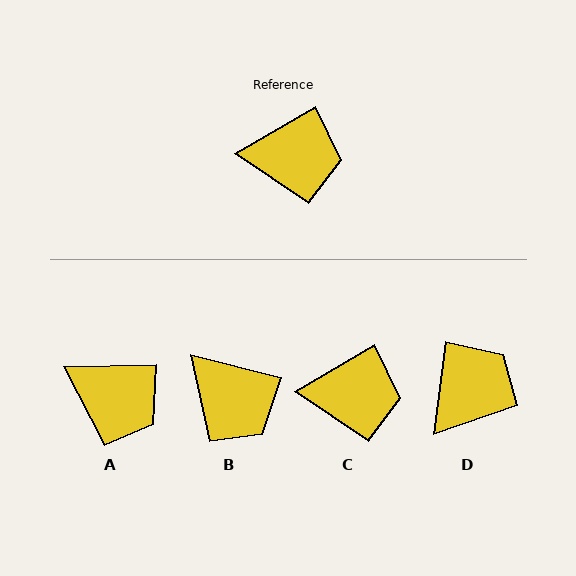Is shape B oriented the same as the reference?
No, it is off by about 44 degrees.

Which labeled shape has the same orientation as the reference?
C.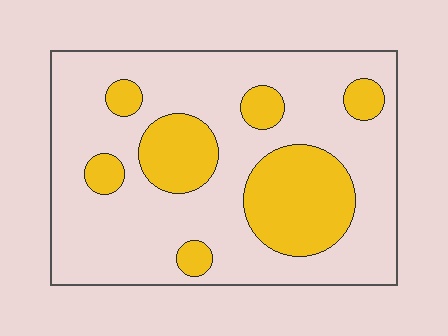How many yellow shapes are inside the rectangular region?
7.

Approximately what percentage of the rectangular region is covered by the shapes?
Approximately 25%.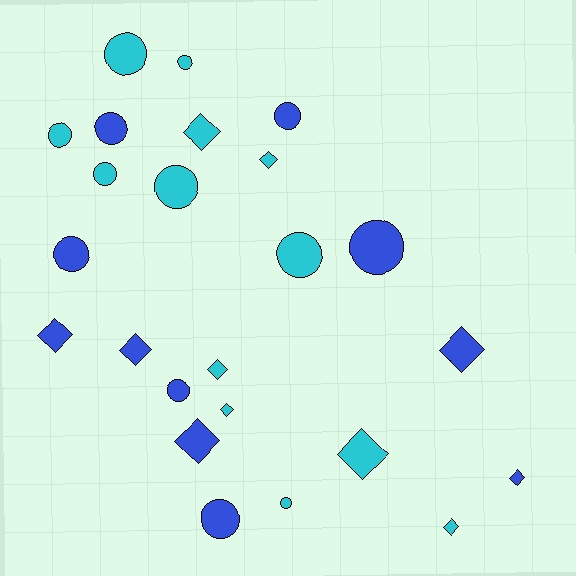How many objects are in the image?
There are 24 objects.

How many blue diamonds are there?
There are 5 blue diamonds.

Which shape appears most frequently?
Circle, with 13 objects.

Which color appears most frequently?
Cyan, with 13 objects.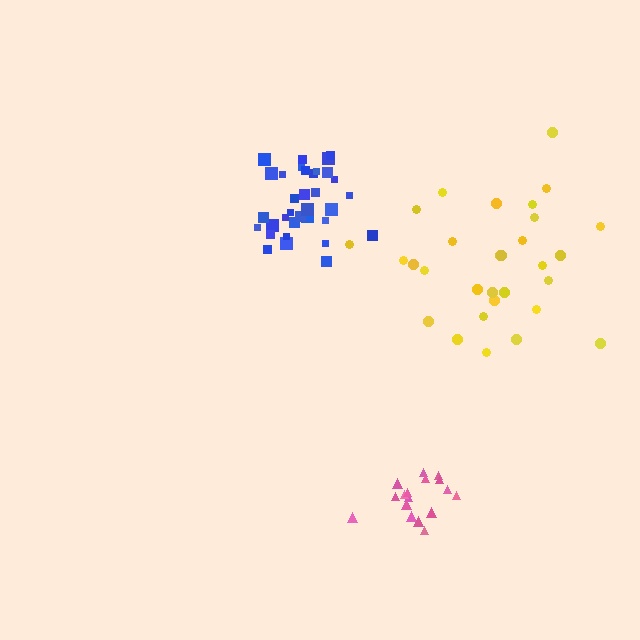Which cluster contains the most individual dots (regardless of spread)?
Blue (34).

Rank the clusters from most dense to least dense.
blue, pink, yellow.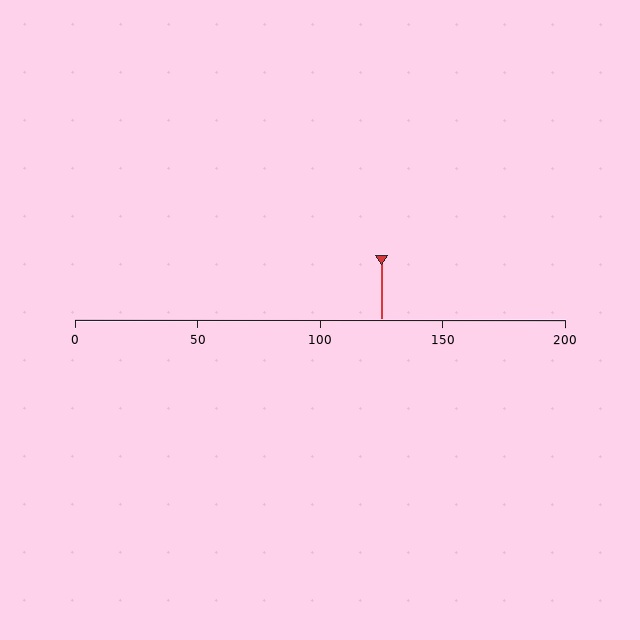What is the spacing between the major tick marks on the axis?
The major ticks are spaced 50 apart.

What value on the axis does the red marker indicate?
The marker indicates approximately 125.